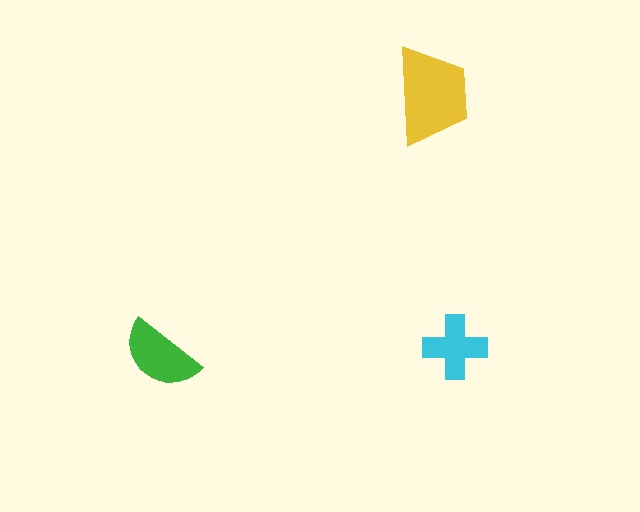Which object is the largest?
The yellow trapezoid.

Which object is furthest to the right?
The cyan cross is rightmost.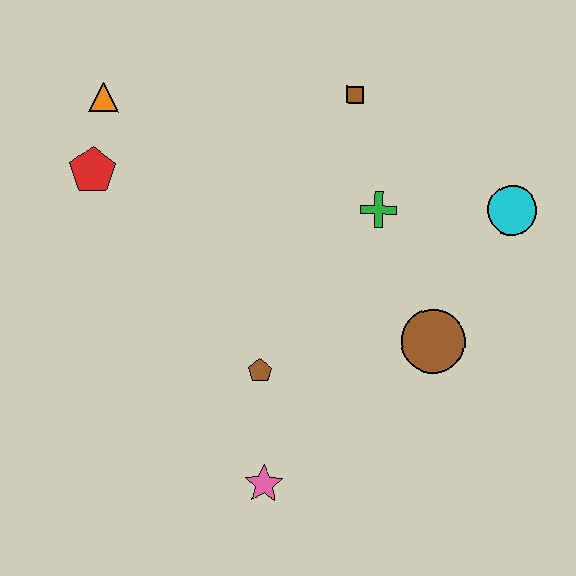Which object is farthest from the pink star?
The orange triangle is farthest from the pink star.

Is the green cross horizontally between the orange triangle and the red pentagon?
No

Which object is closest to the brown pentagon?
The pink star is closest to the brown pentagon.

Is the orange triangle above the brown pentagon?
Yes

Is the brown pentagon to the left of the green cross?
Yes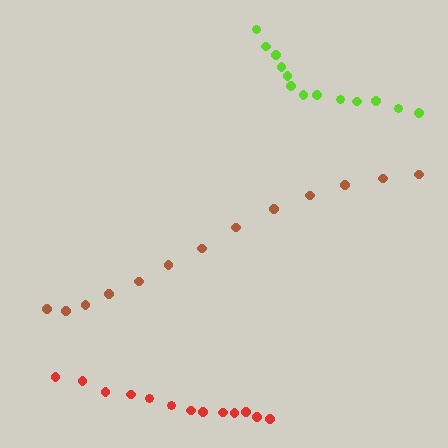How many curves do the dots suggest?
There are 3 distinct paths.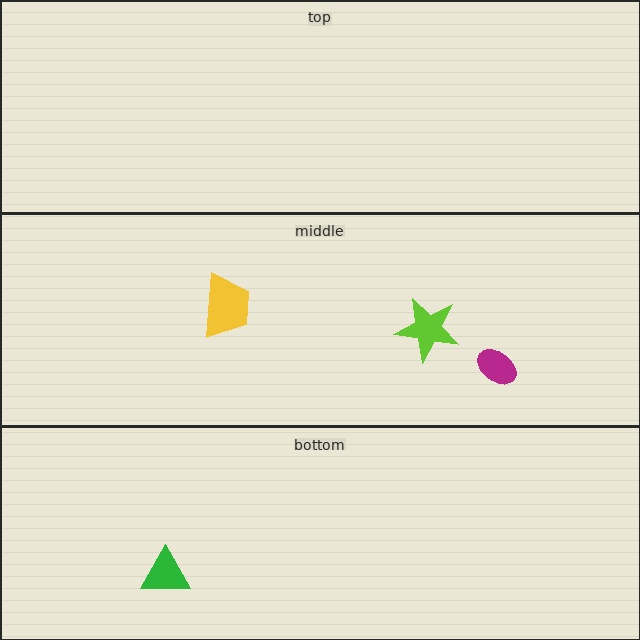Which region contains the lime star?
The middle region.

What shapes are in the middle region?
The lime star, the yellow trapezoid, the magenta ellipse.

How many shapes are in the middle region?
3.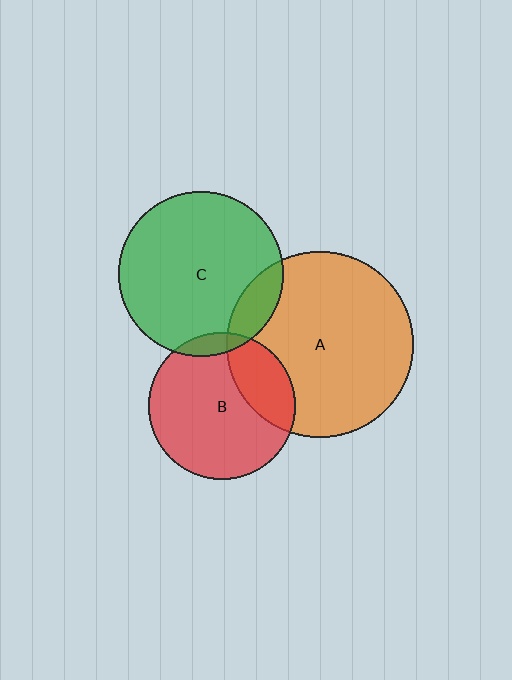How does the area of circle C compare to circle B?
Approximately 1.3 times.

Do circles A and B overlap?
Yes.